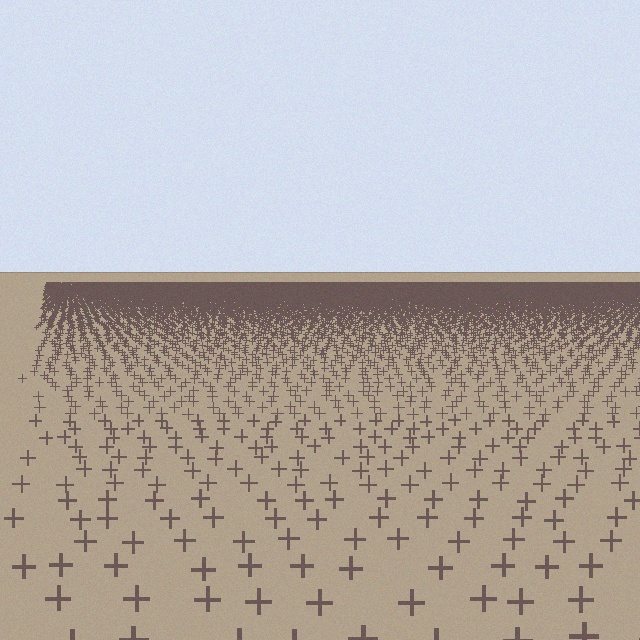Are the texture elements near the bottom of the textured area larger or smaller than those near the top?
Larger. Near the bottom, elements are closer to the viewer and appear at a bigger on-screen size.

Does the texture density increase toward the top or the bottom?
Density increases toward the top.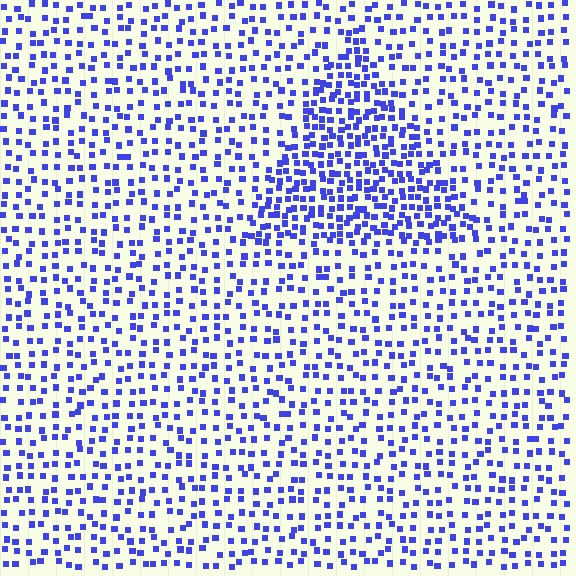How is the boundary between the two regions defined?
The boundary is defined by a change in element density (approximately 2.0x ratio). All elements are the same color, size, and shape.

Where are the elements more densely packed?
The elements are more densely packed inside the triangle boundary.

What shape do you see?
I see a triangle.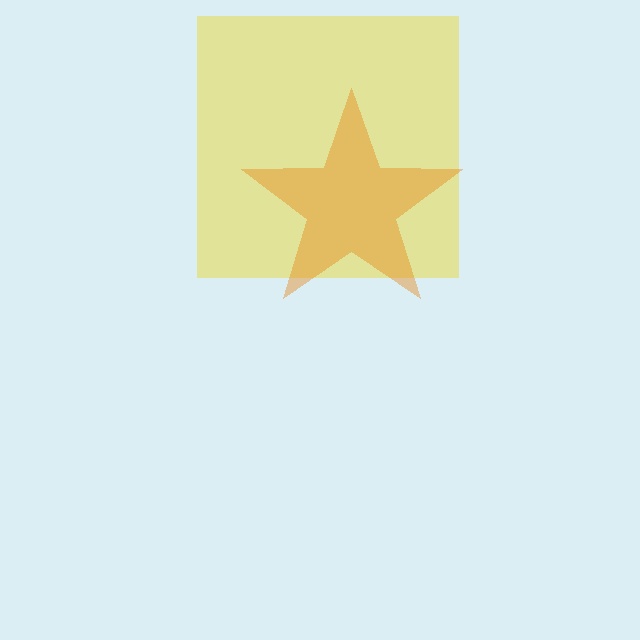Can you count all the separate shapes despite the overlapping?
Yes, there are 2 separate shapes.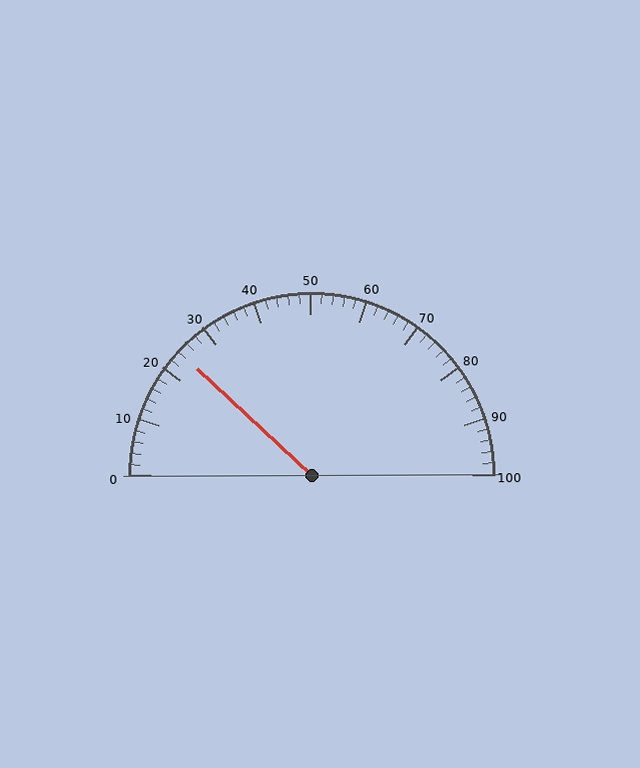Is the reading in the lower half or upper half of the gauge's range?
The reading is in the lower half of the range (0 to 100).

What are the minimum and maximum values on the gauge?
The gauge ranges from 0 to 100.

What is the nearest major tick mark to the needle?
The nearest major tick mark is 20.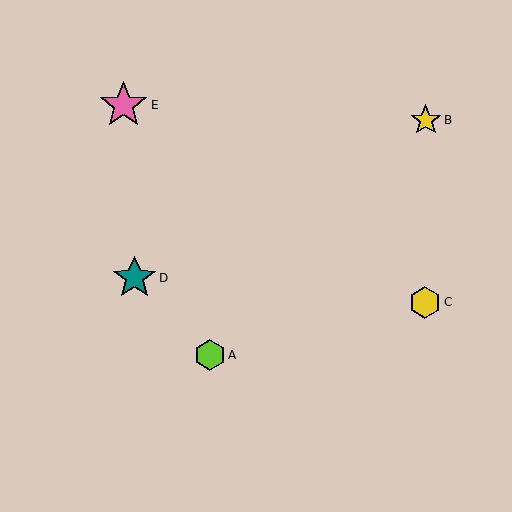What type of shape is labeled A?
Shape A is a lime hexagon.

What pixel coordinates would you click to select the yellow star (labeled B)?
Click at (426, 120) to select the yellow star B.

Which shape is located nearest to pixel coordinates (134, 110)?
The pink star (labeled E) at (124, 105) is nearest to that location.